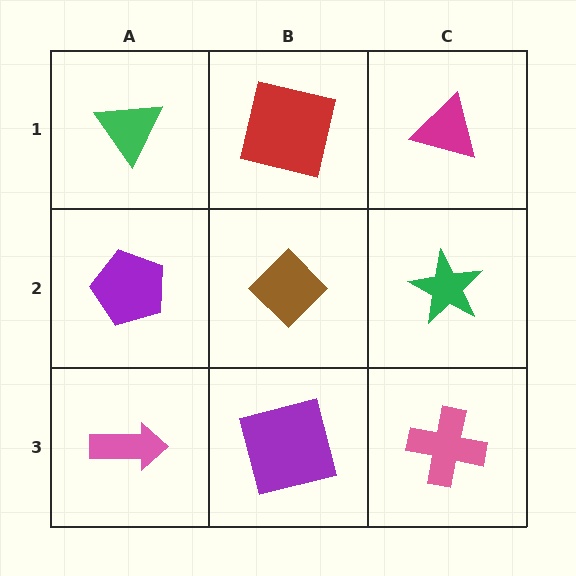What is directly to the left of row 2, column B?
A purple pentagon.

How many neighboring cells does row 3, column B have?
3.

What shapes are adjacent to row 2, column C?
A magenta triangle (row 1, column C), a pink cross (row 3, column C), a brown diamond (row 2, column B).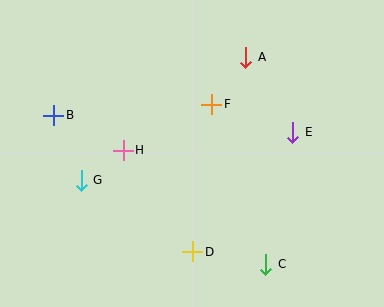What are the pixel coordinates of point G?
Point G is at (81, 180).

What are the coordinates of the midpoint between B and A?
The midpoint between B and A is at (150, 86).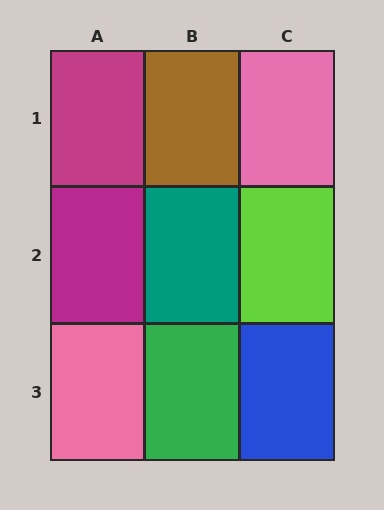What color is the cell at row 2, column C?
Lime.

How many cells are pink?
2 cells are pink.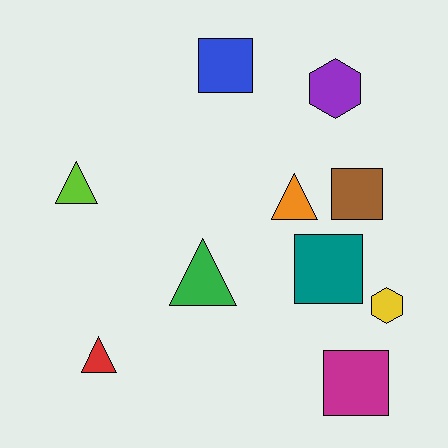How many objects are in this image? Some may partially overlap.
There are 10 objects.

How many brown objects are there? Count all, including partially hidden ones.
There is 1 brown object.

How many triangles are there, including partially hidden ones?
There are 4 triangles.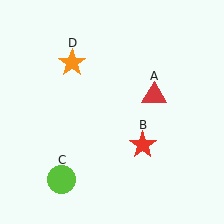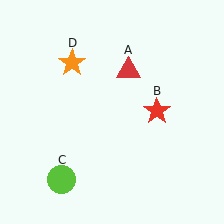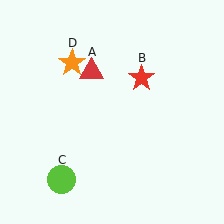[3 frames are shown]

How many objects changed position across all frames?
2 objects changed position: red triangle (object A), red star (object B).